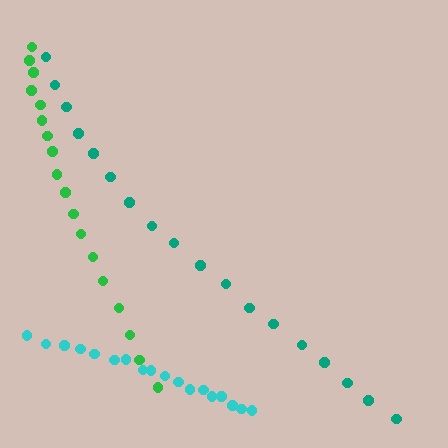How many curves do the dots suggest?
There are 3 distinct paths.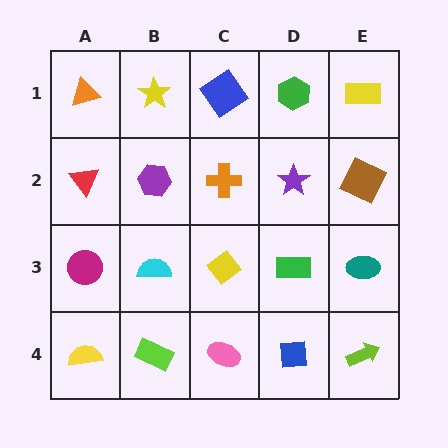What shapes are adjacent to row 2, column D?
A green hexagon (row 1, column D), a green rectangle (row 3, column D), an orange cross (row 2, column C), a brown square (row 2, column E).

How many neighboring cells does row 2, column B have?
4.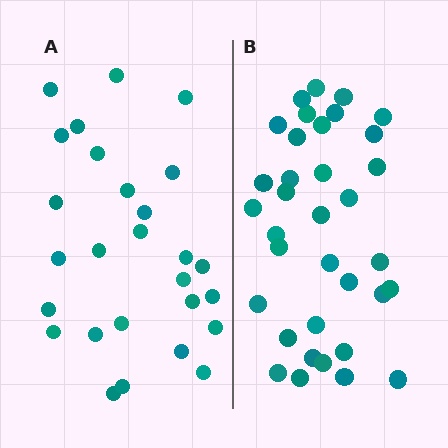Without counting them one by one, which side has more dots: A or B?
Region B (the right region) has more dots.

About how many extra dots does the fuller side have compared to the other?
Region B has roughly 8 or so more dots than region A.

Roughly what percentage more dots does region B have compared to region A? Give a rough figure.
About 30% more.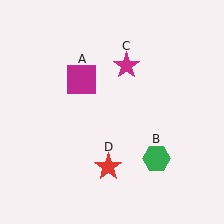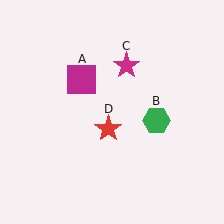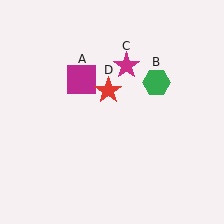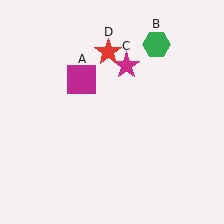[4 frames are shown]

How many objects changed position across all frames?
2 objects changed position: green hexagon (object B), red star (object D).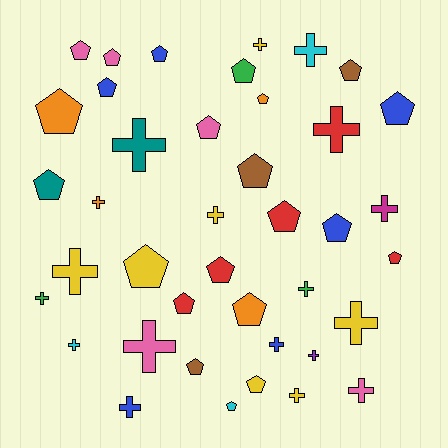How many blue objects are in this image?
There are 6 blue objects.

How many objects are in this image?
There are 40 objects.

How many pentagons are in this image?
There are 22 pentagons.